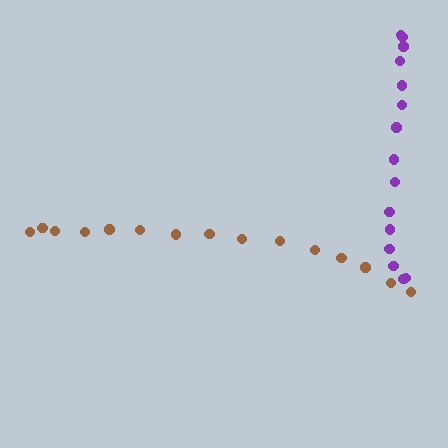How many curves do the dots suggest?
There are 2 distinct paths.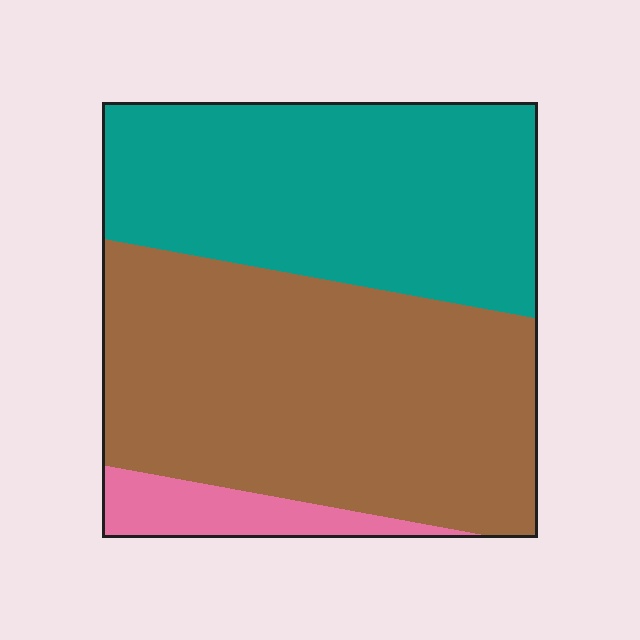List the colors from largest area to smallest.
From largest to smallest: brown, teal, pink.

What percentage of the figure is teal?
Teal takes up about two fifths (2/5) of the figure.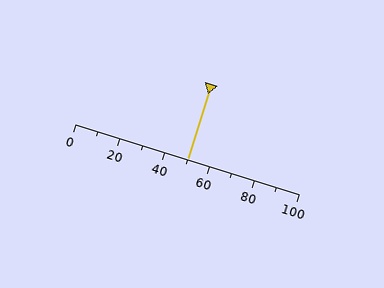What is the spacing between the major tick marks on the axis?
The major ticks are spaced 20 apart.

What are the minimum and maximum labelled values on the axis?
The axis runs from 0 to 100.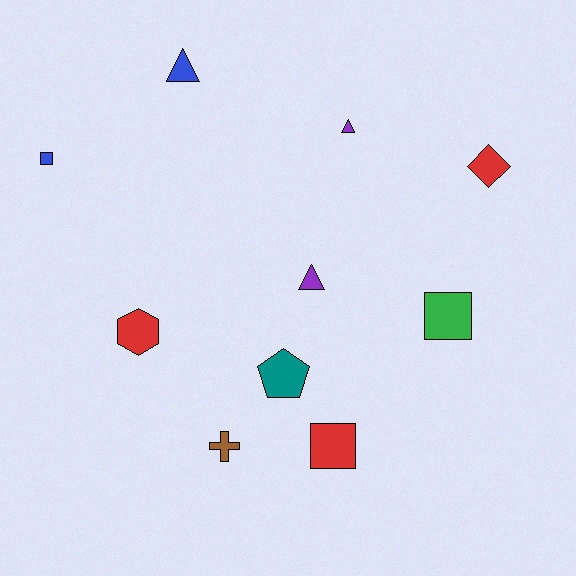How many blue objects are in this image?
There are 2 blue objects.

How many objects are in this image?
There are 10 objects.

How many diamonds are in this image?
There is 1 diamond.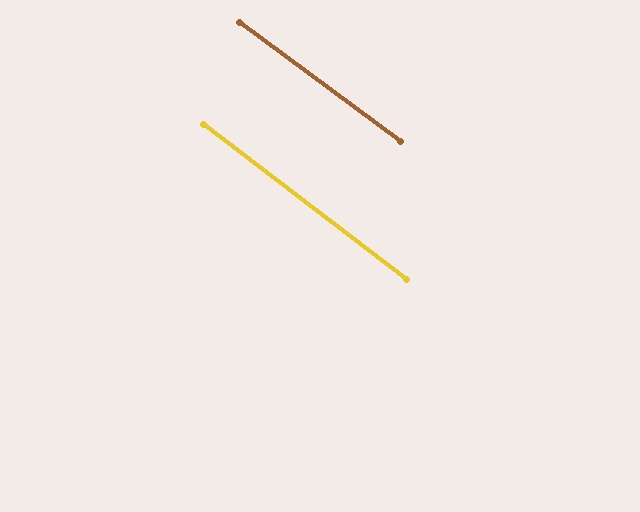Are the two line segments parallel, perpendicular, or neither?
Parallel — their directions differ by only 0.9°.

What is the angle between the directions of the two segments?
Approximately 1 degree.